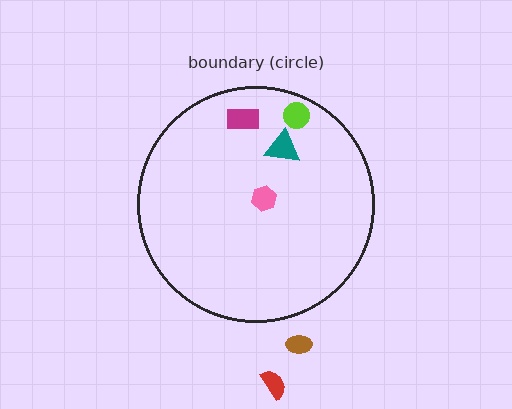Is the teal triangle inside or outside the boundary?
Inside.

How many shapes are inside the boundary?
4 inside, 2 outside.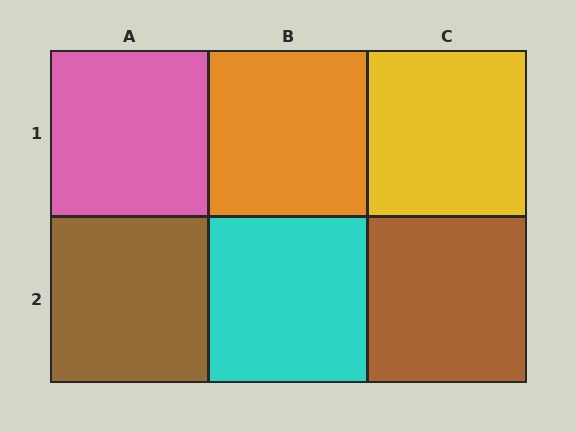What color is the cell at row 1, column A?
Pink.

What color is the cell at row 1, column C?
Yellow.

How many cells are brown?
2 cells are brown.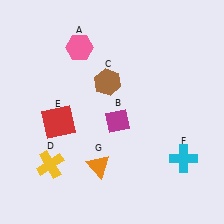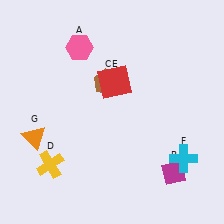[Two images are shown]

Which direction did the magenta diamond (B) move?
The magenta diamond (B) moved right.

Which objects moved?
The objects that moved are: the magenta diamond (B), the red square (E), the orange triangle (G).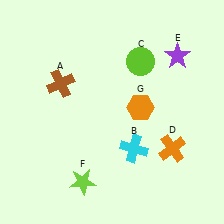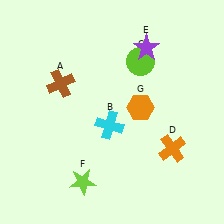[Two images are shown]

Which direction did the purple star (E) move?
The purple star (E) moved left.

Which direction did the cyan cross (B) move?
The cyan cross (B) moved left.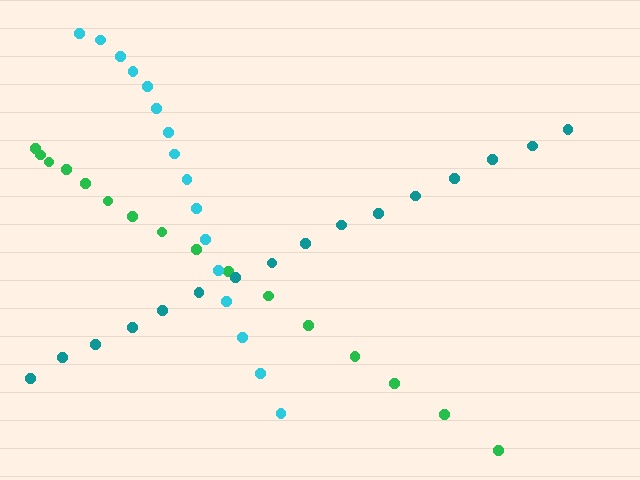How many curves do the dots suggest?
There are 3 distinct paths.